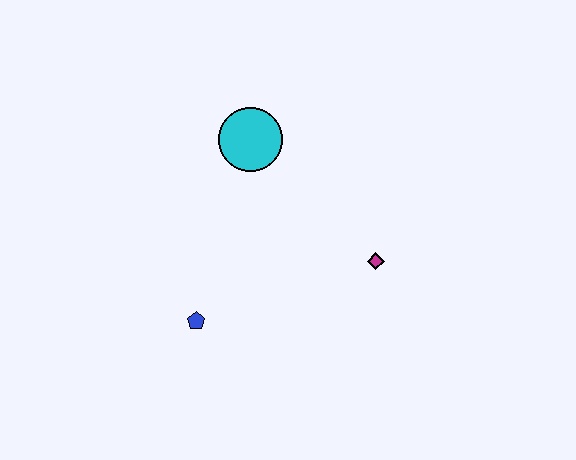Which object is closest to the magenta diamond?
The cyan circle is closest to the magenta diamond.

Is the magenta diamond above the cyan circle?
No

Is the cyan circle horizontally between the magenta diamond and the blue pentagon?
Yes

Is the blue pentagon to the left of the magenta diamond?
Yes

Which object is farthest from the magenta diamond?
The blue pentagon is farthest from the magenta diamond.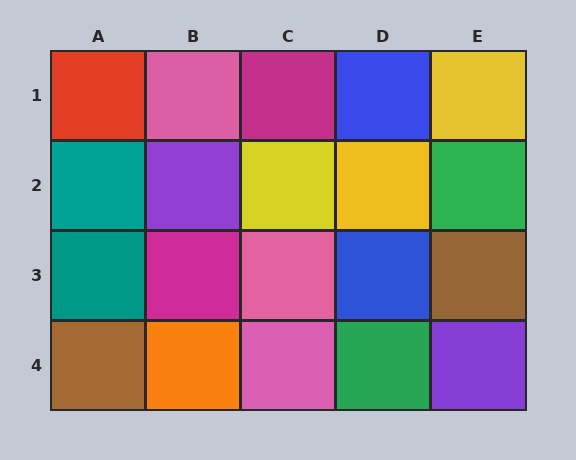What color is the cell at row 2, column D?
Yellow.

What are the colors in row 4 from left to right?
Brown, orange, pink, green, purple.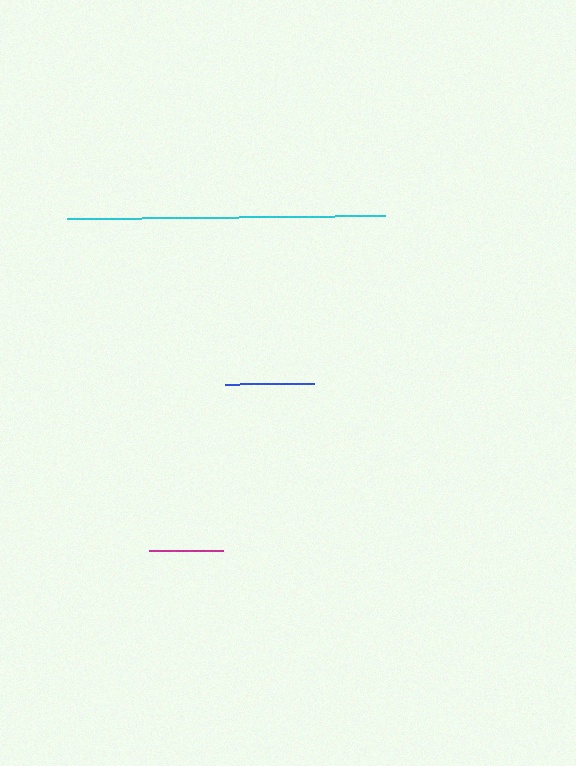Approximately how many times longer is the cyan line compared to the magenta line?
The cyan line is approximately 4.3 times the length of the magenta line.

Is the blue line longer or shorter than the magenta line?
The blue line is longer than the magenta line.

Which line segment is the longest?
The cyan line is the longest at approximately 318 pixels.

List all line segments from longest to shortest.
From longest to shortest: cyan, blue, magenta.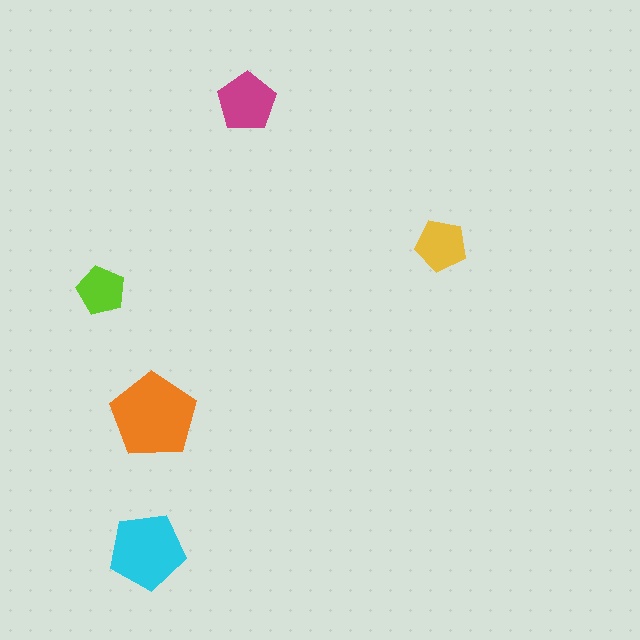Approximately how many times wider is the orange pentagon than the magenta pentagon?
About 1.5 times wider.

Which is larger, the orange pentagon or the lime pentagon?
The orange one.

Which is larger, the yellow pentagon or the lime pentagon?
The yellow one.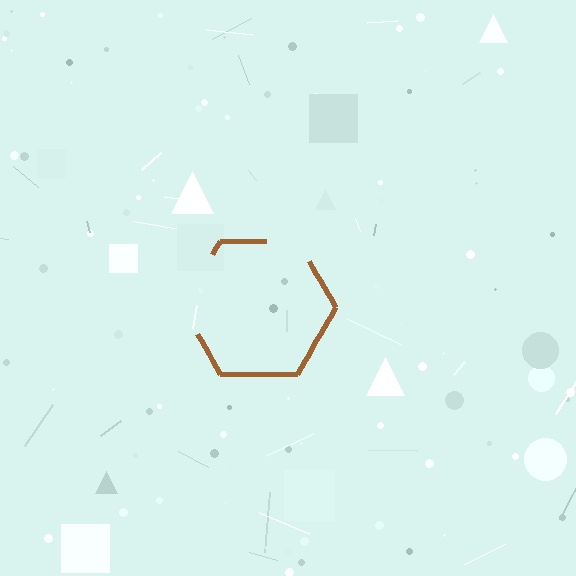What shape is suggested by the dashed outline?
The dashed outline suggests a hexagon.